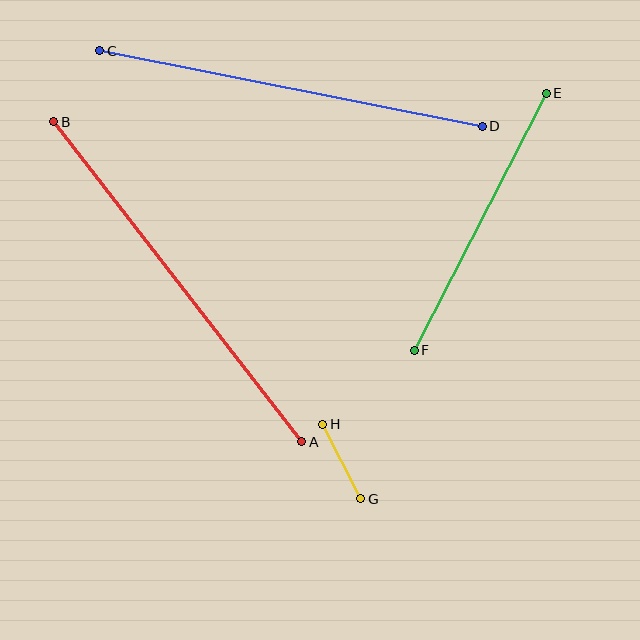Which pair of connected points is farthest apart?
Points A and B are farthest apart.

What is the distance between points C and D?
The distance is approximately 390 pixels.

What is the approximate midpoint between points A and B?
The midpoint is at approximately (178, 282) pixels.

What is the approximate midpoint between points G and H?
The midpoint is at approximately (342, 462) pixels.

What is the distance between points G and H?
The distance is approximately 83 pixels.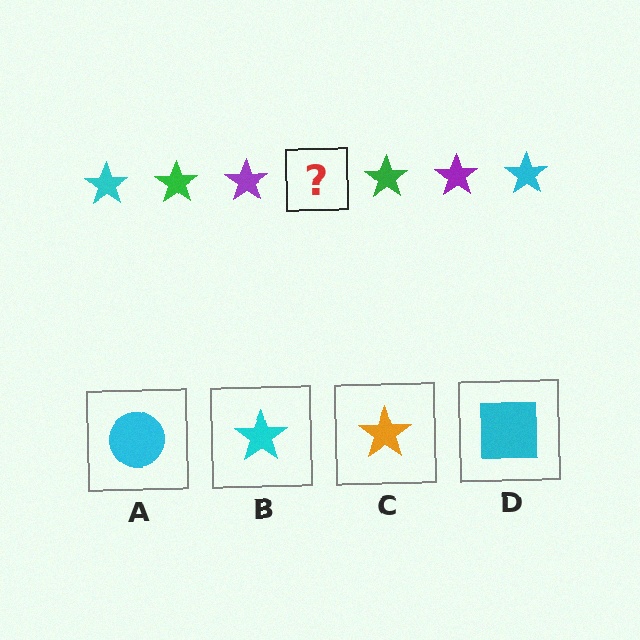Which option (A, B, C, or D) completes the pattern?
B.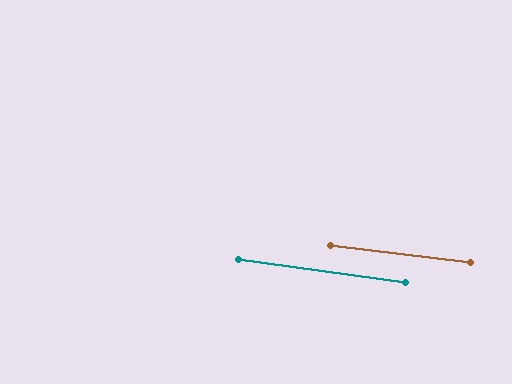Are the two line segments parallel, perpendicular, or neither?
Parallel — their directions differ by only 1.1°.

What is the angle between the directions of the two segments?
Approximately 1 degree.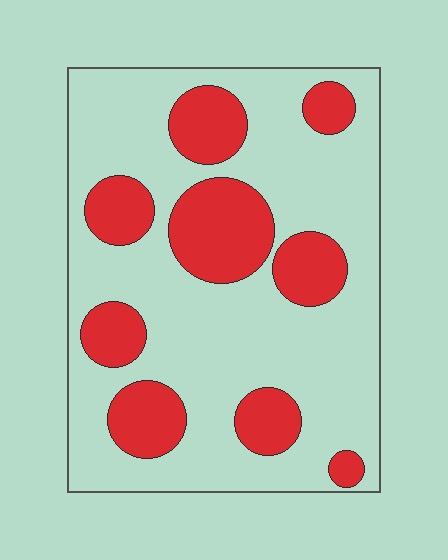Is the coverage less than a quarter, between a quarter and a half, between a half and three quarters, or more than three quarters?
Between a quarter and a half.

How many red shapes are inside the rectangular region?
9.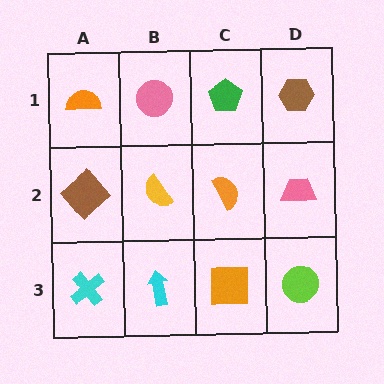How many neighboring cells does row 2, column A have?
3.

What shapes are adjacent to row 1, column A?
A brown diamond (row 2, column A), a pink circle (row 1, column B).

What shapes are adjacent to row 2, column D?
A brown hexagon (row 1, column D), a lime circle (row 3, column D), an orange semicircle (row 2, column C).